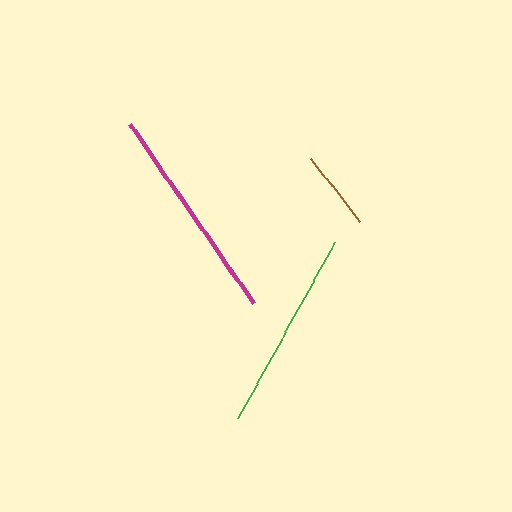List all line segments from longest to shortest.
From longest to shortest: magenta, green, brown.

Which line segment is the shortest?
The brown line is the shortest at approximately 80 pixels.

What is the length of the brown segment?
The brown segment is approximately 80 pixels long.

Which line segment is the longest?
The magenta line is the longest at approximately 218 pixels.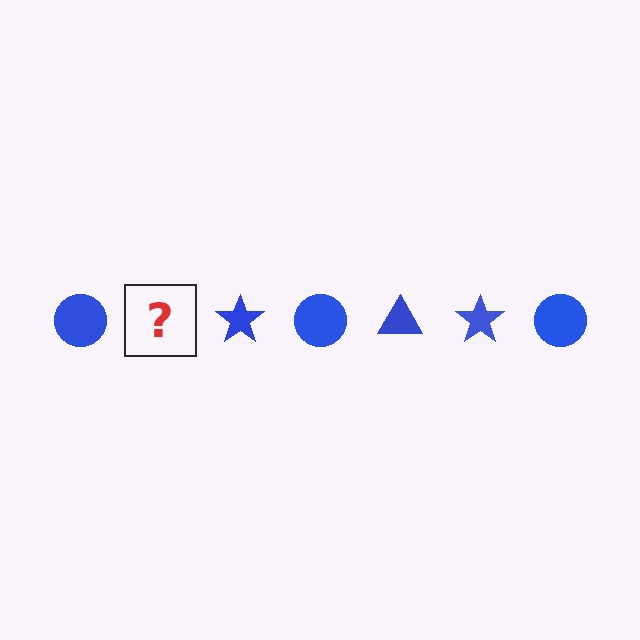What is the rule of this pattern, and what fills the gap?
The rule is that the pattern cycles through circle, triangle, star shapes in blue. The gap should be filled with a blue triangle.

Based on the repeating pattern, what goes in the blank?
The blank should be a blue triangle.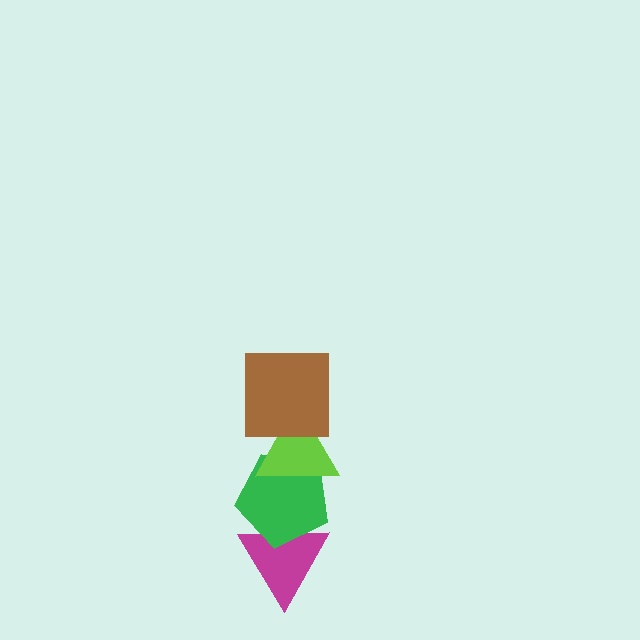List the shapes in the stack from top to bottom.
From top to bottom: the brown square, the lime triangle, the green pentagon, the magenta triangle.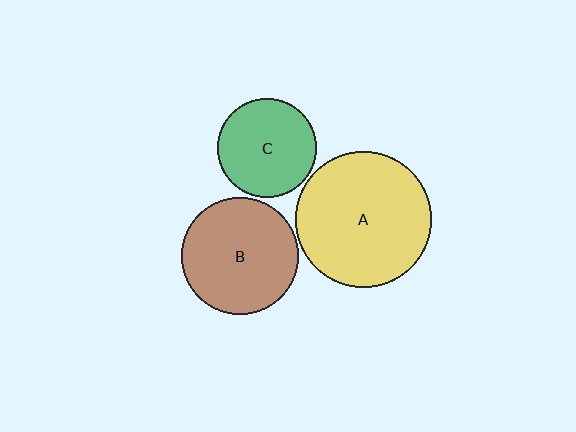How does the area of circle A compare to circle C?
Approximately 1.9 times.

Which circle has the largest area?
Circle A (yellow).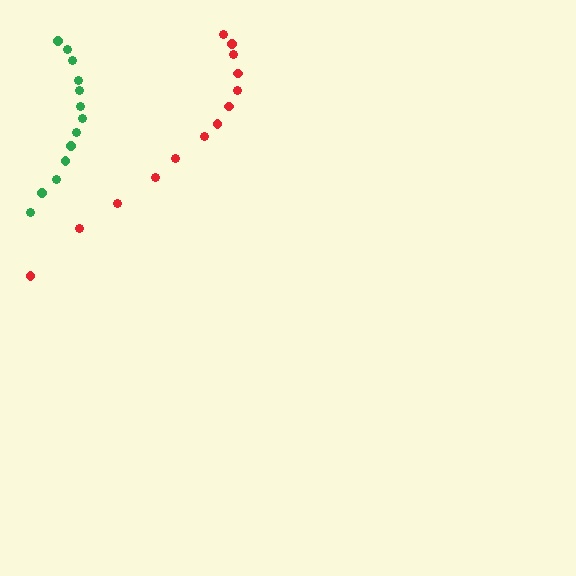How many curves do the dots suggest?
There are 2 distinct paths.